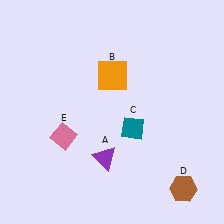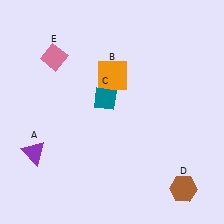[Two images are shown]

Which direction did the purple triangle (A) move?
The purple triangle (A) moved left.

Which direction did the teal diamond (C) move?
The teal diamond (C) moved up.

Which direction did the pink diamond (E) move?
The pink diamond (E) moved up.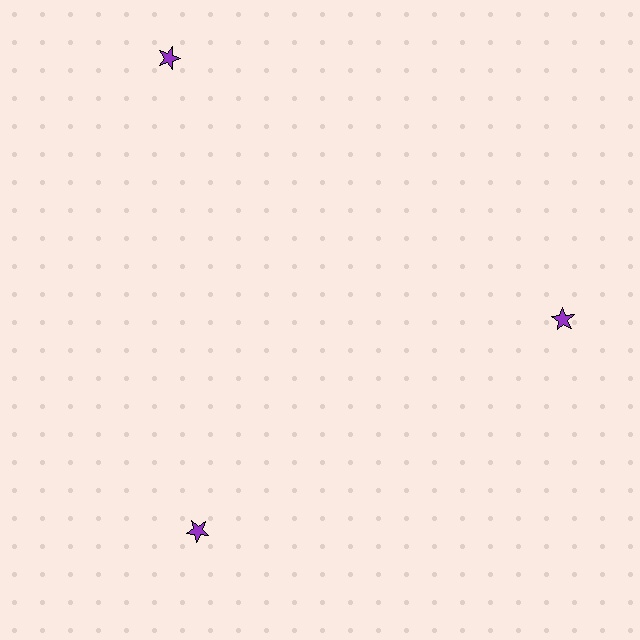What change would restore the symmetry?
The symmetry would be restored by moving it inward, back onto the ring so that all 3 stars sit at equal angles and equal distance from the center.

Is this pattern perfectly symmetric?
No. The 3 purple stars are arranged in a ring, but one element near the 11 o'clock position is pushed outward from the center, breaking the 3-fold rotational symmetry.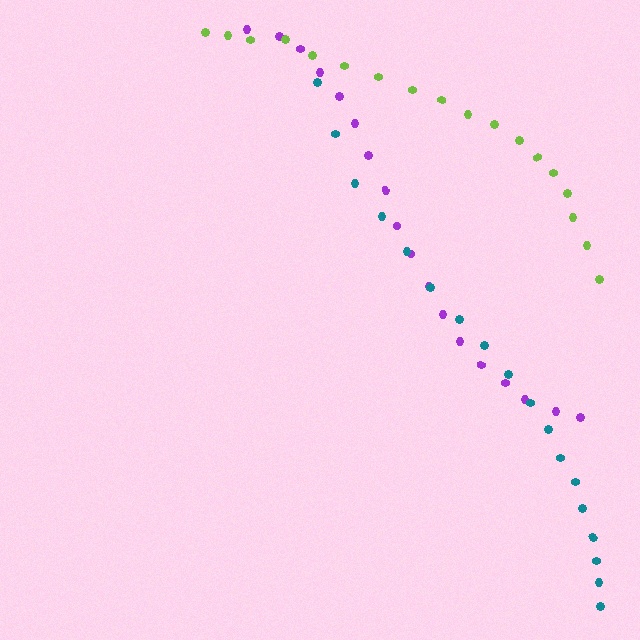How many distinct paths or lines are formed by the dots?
There are 3 distinct paths.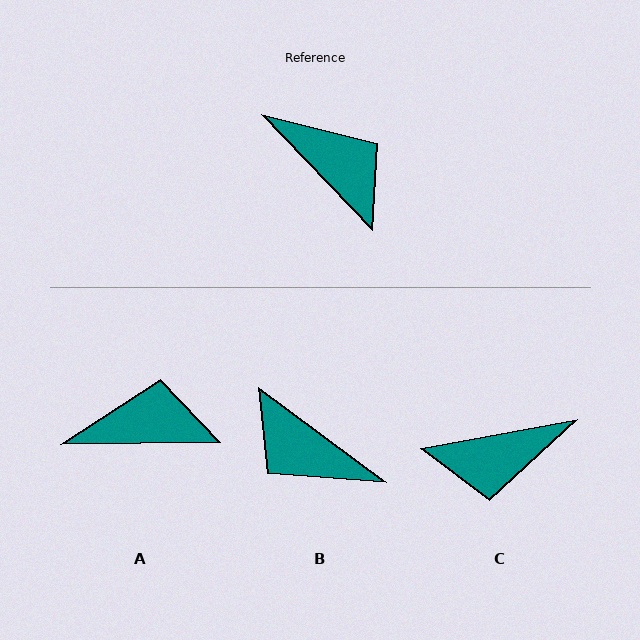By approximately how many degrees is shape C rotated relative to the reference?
Approximately 123 degrees clockwise.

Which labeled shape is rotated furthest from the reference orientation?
B, about 170 degrees away.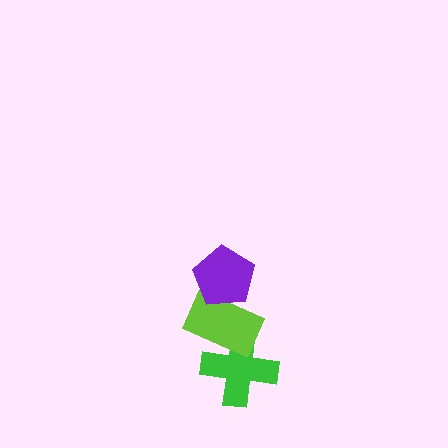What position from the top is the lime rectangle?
The lime rectangle is 2nd from the top.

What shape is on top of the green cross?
The lime rectangle is on top of the green cross.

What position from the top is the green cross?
The green cross is 3rd from the top.